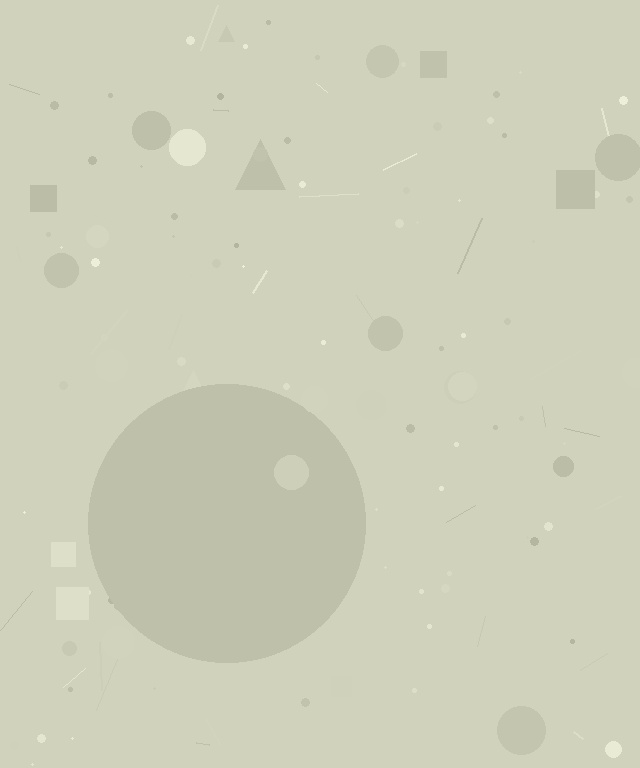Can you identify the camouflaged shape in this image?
The camouflaged shape is a circle.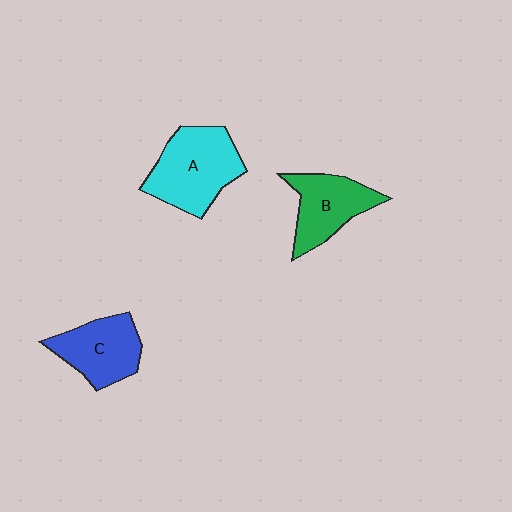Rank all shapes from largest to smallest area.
From largest to smallest: A (cyan), C (blue), B (green).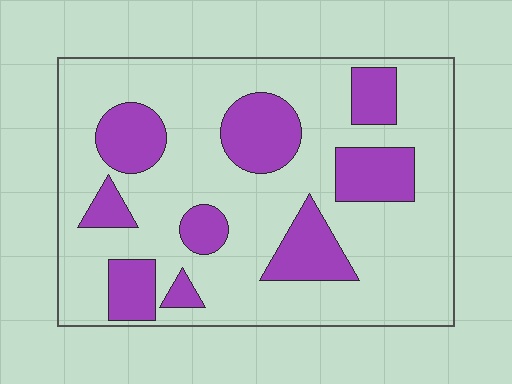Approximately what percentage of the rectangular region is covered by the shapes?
Approximately 25%.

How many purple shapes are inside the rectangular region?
9.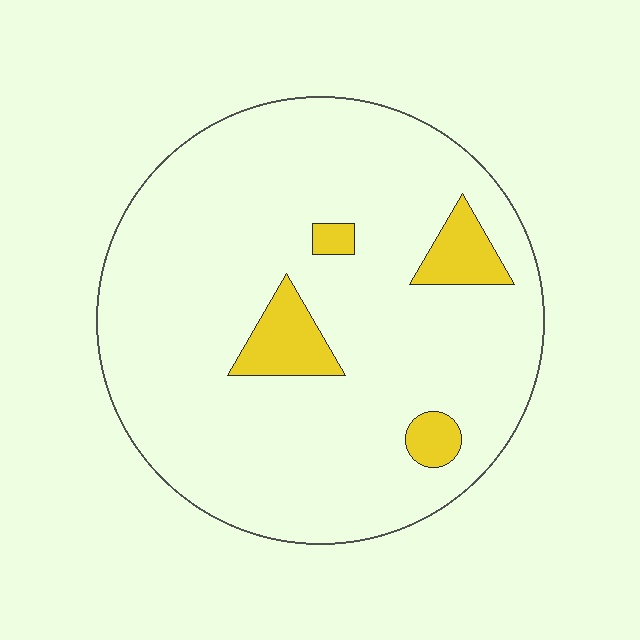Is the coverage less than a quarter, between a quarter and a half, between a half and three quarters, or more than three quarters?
Less than a quarter.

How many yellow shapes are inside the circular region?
4.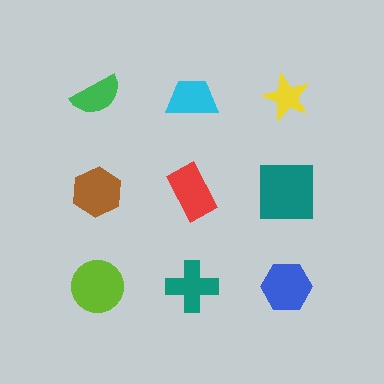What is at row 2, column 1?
A brown hexagon.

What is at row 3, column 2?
A teal cross.